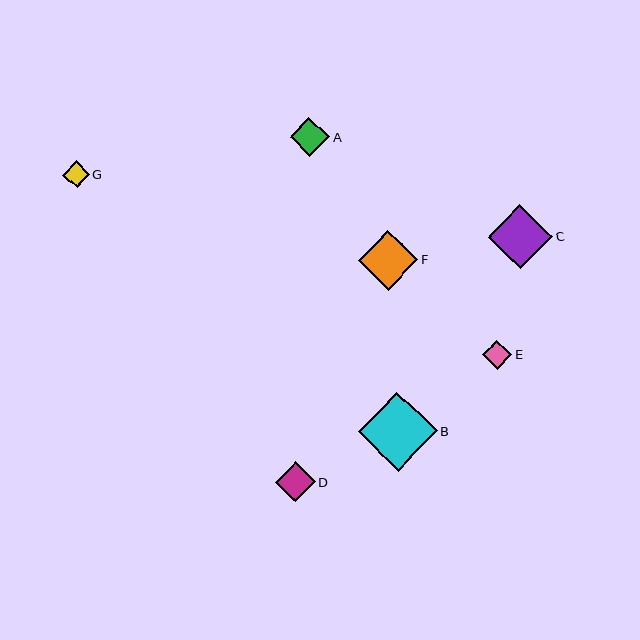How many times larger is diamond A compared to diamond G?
Diamond A is approximately 1.5 times the size of diamond G.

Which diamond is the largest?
Diamond B is the largest with a size of approximately 79 pixels.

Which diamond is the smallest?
Diamond G is the smallest with a size of approximately 26 pixels.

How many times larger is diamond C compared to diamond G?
Diamond C is approximately 2.4 times the size of diamond G.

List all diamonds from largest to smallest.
From largest to smallest: B, C, F, D, A, E, G.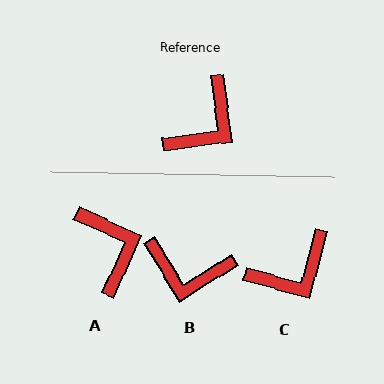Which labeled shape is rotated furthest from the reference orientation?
B, about 66 degrees away.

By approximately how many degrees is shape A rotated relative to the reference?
Approximately 58 degrees counter-clockwise.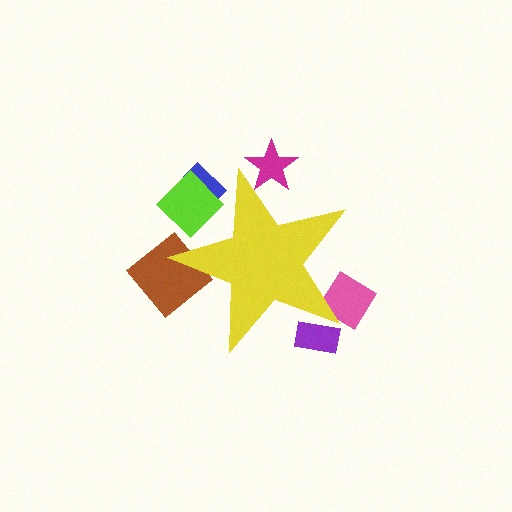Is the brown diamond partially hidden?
Yes, the brown diamond is partially hidden behind the yellow star.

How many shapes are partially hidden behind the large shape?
6 shapes are partially hidden.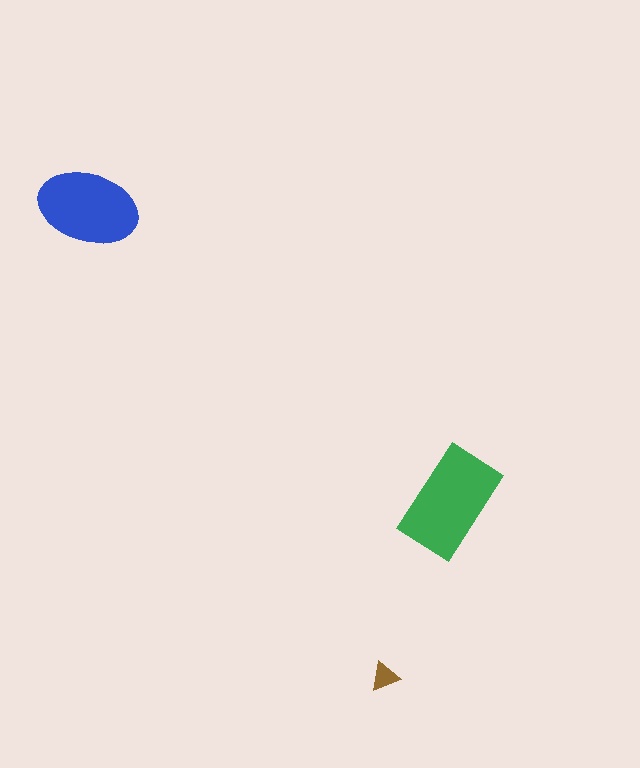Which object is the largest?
The green rectangle.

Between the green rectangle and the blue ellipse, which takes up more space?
The green rectangle.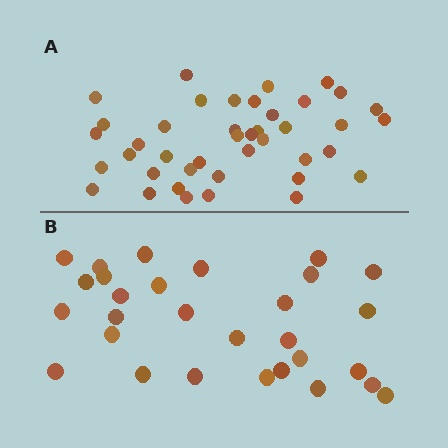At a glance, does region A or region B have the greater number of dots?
Region A (the top region) has more dots.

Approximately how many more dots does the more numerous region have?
Region A has roughly 12 or so more dots than region B.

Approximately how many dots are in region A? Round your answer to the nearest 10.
About 40 dots. (The exact count is 41, which rounds to 40.)